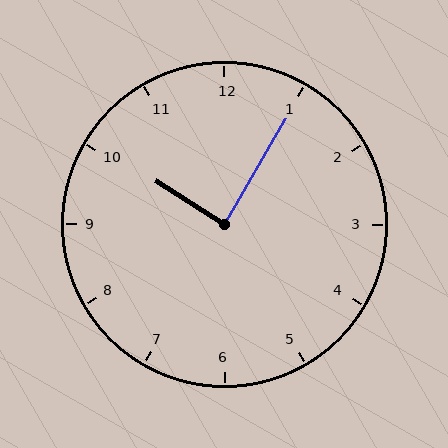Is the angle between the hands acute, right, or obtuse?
It is right.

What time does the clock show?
10:05.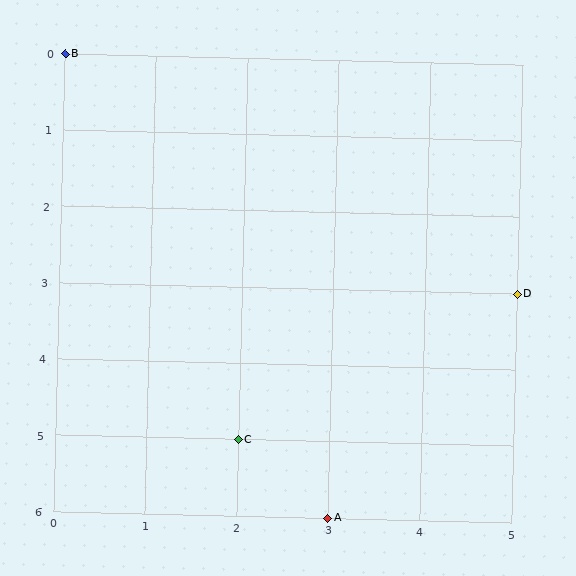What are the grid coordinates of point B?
Point B is at grid coordinates (0, 0).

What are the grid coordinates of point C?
Point C is at grid coordinates (2, 5).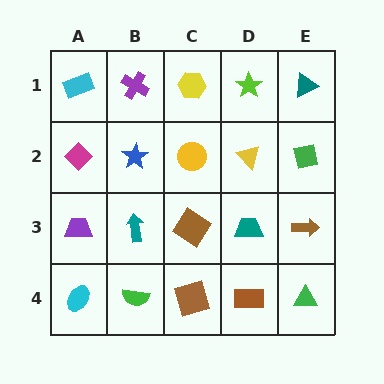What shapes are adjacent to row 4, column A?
A purple trapezoid (row 3, column A), a green semicircle (row 4, column B).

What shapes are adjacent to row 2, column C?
A yellow hexagon (row 1, column C), a brown diamond (row 3, column C), a blue star (row 2, column B), a yellow triangle (row 2, column D).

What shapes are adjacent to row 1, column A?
A magenta diamond (row 2, column A), a purple cross (row 1, column B).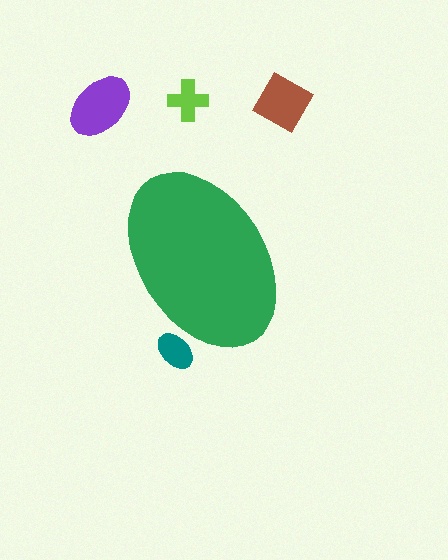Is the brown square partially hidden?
No, the brown square is fully visible.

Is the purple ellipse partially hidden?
No, the purple ellipse is fully visible.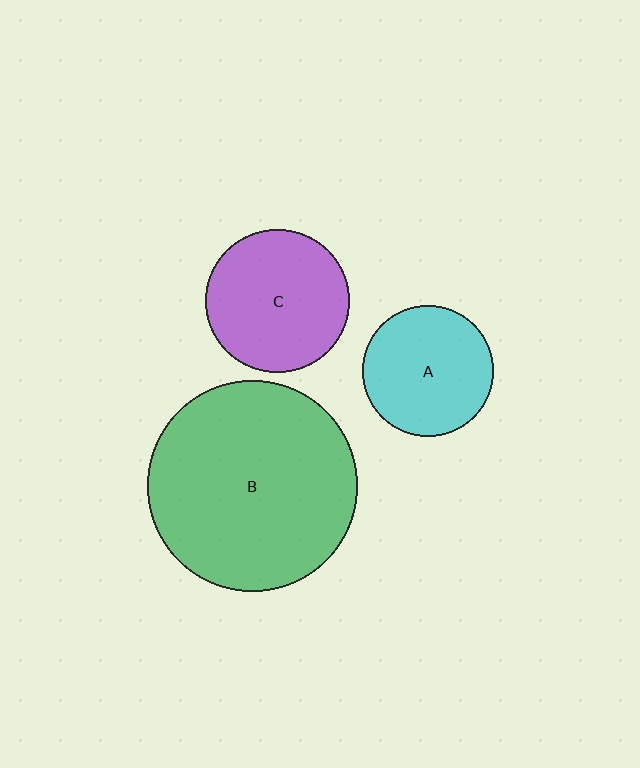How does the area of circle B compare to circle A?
Approximately 2.6 times.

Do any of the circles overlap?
No, none of the circles overlap.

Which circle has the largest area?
Circle B (green).